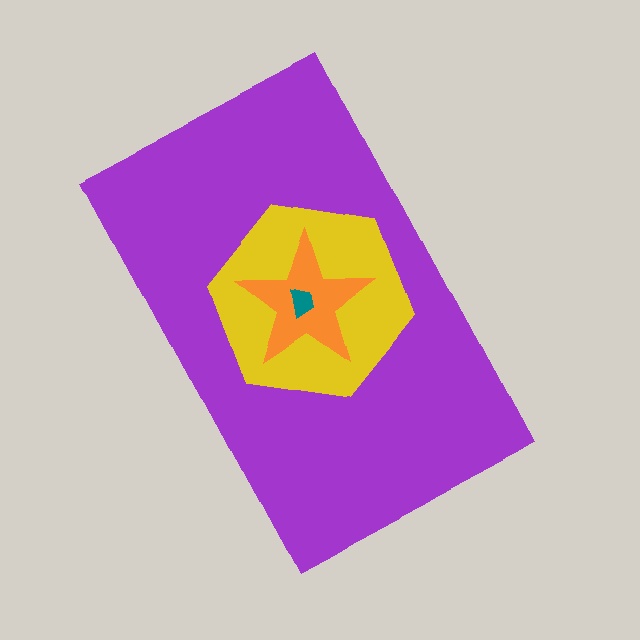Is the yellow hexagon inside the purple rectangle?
Yes.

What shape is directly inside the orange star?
The teal trapezoid.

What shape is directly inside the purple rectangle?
The yellow hexagon.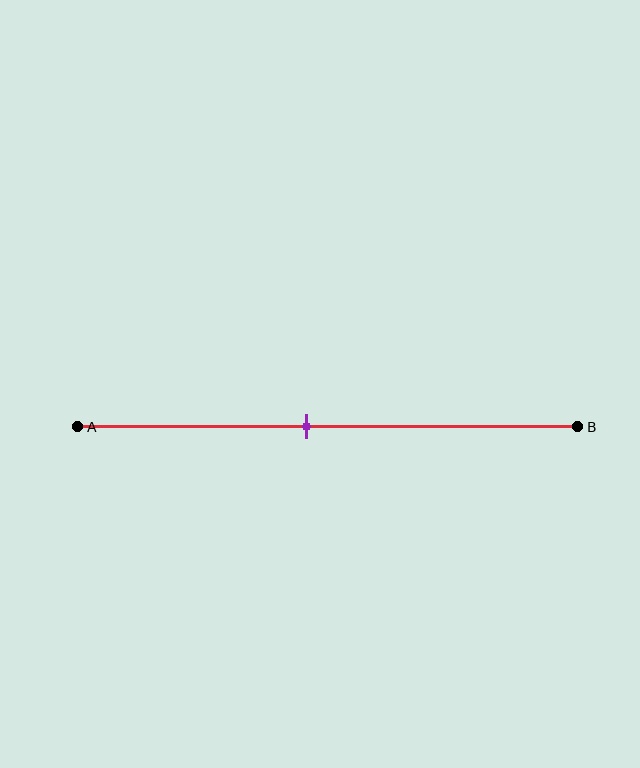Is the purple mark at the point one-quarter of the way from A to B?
No, the mark is at about 45% from A, not at the 25% one-quarter point.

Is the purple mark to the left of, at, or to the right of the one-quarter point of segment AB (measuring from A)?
The purple mark is to the right of the one-quarter point of segment AB.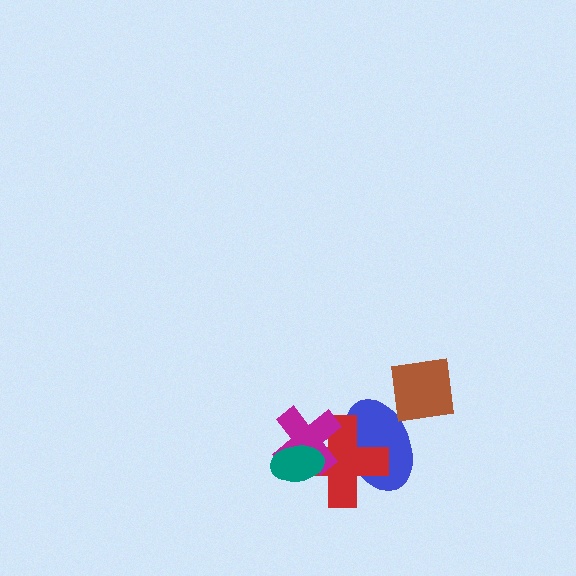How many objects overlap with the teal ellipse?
2 objects overlap with the teal ellipse.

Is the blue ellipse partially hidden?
Yes, it is partially covered by another shape.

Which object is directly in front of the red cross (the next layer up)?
The magenta cross is directly in front of the red cross.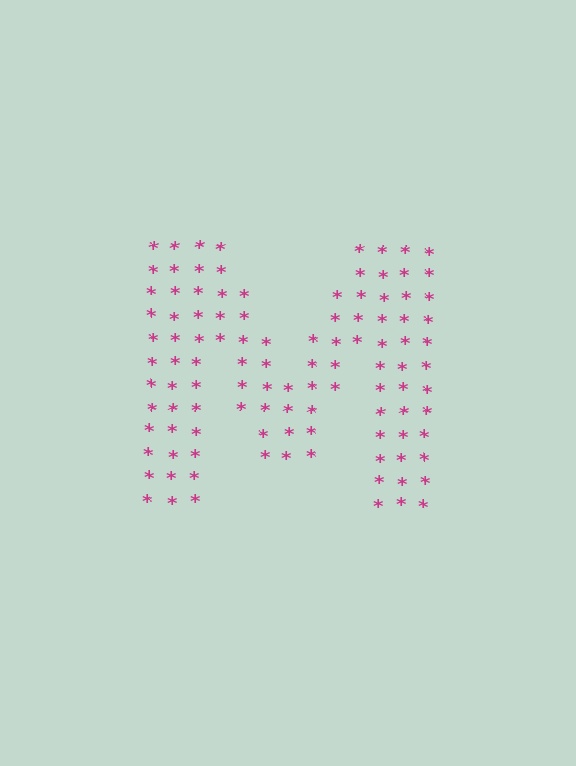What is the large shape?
The large shape is the letter M.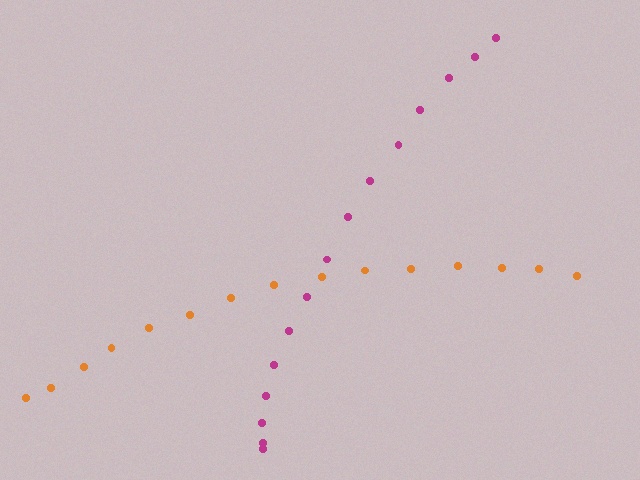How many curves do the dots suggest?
There are 2 distinct paths.